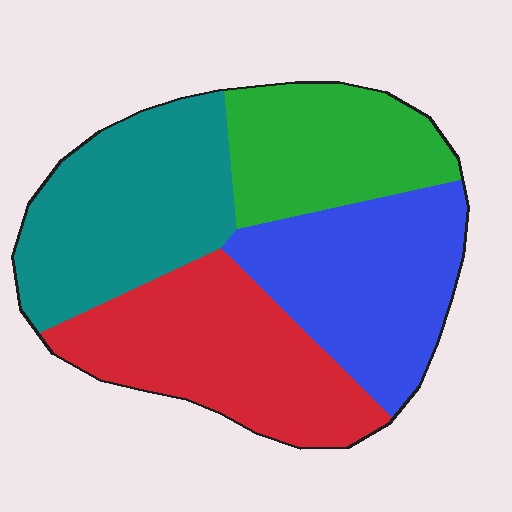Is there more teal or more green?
Teal.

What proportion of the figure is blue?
Blue takes up about one quarter (1/4) of the figure.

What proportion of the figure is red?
Red covers around 30% of the figure.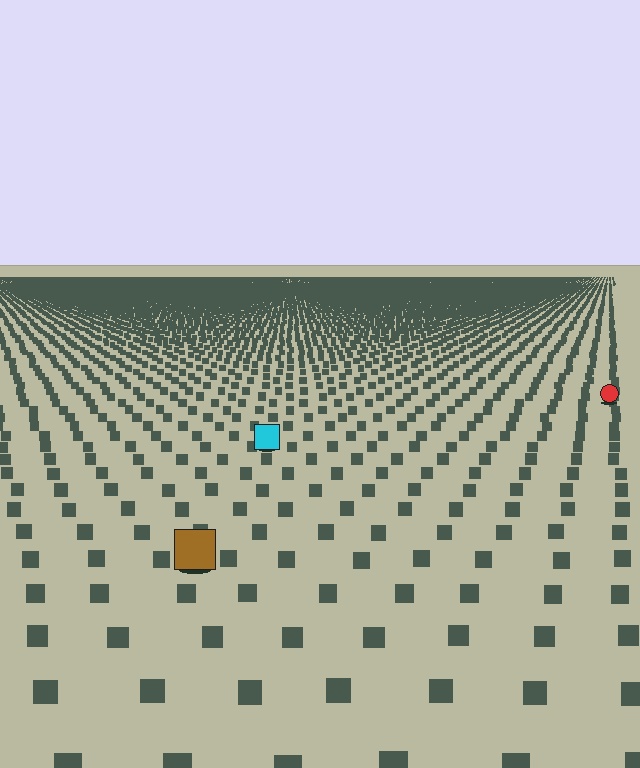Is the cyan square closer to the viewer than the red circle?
Yes. The cyan square is closer — you can tell from the texture gradient: the ground texture is coarser near it.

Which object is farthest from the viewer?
The red circle is farthest from the viewer. It appears smaller and the ground texture around it is denser.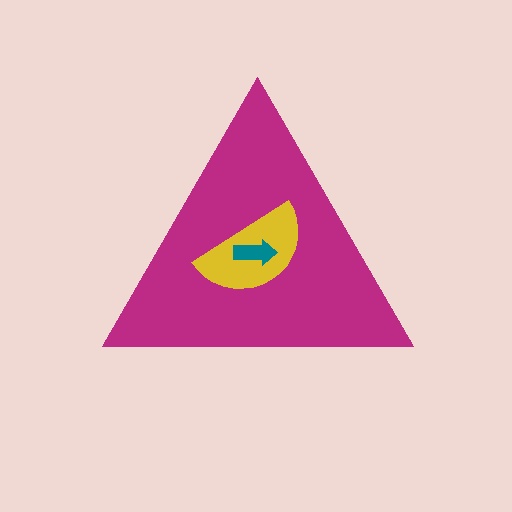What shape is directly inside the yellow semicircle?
The teal arrow.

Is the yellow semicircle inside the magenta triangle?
Yes.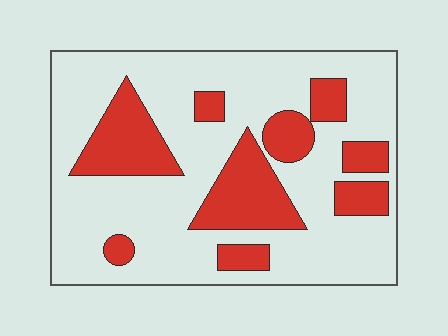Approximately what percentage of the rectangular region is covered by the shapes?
Approximately 30%.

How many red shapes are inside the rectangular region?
9.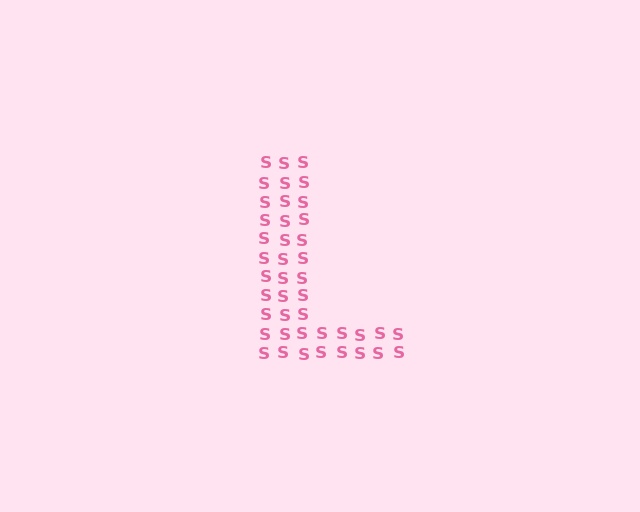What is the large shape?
The large shape is the letter L.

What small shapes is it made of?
It is made of small letter S's.